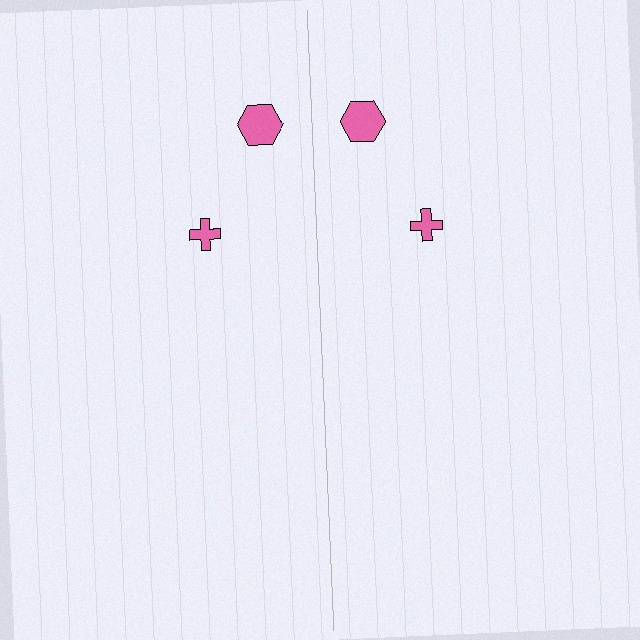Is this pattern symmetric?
Yes, this pattern has bilateral (reflection) symmetry.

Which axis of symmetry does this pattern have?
The pattern has a vertical axis of symmetry running through the center of the image.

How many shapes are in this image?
There are 4 shapes in this image.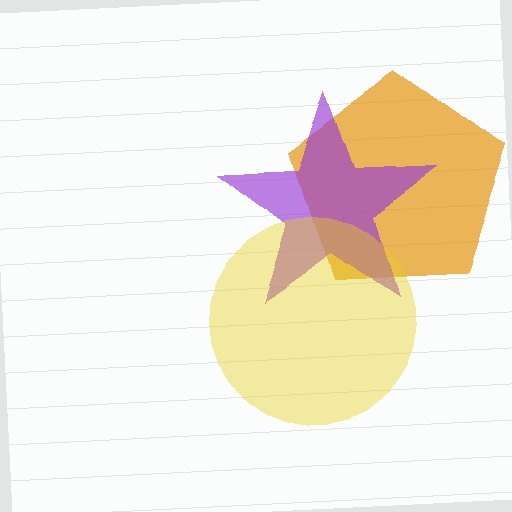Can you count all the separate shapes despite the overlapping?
Yes, there are 3 separate shapes.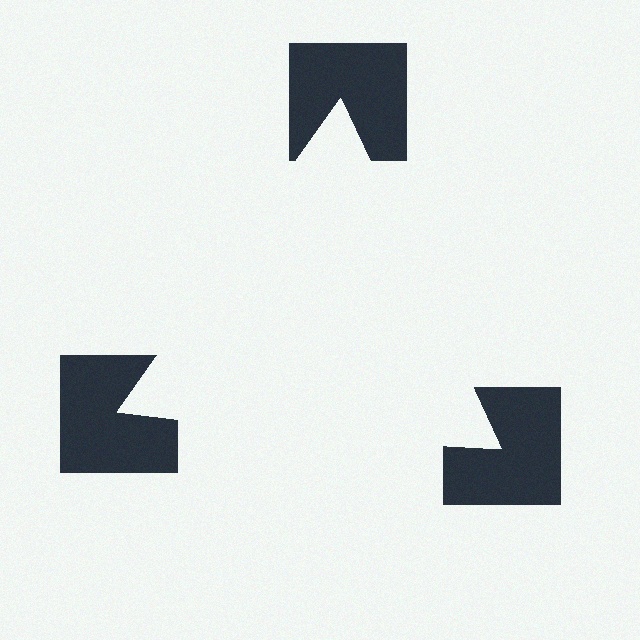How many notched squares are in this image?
There are 3 — one at each vertex of the illusory triangle.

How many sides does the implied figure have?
3 sides.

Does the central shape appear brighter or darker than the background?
It typically appears slightly brighter than the background, even though no actual brightness change is drawn.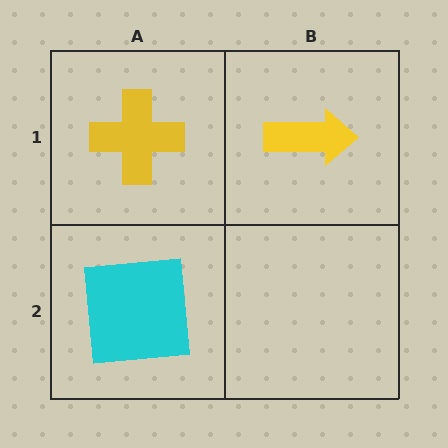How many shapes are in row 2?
1 shape.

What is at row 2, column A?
A cyan square.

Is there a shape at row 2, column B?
No, that cell is empty.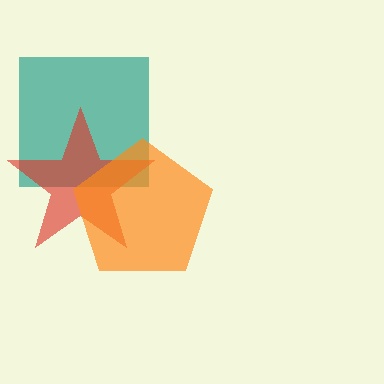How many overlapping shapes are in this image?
There are 3 overlapping shapes in the image.